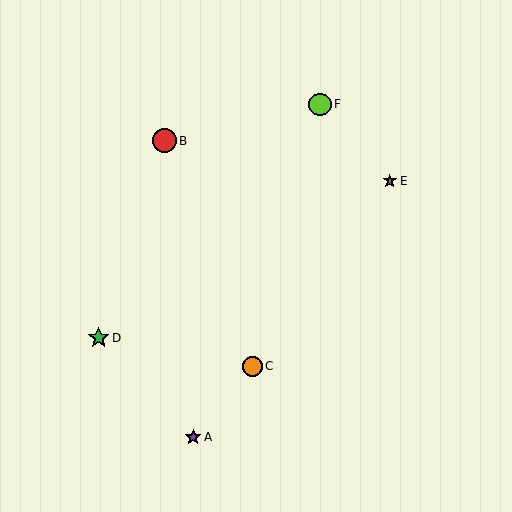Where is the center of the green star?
The center of the green star is at (99, 338).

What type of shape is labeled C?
Shape C is an orange circle.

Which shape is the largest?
The red circle (labeled B) is the largest.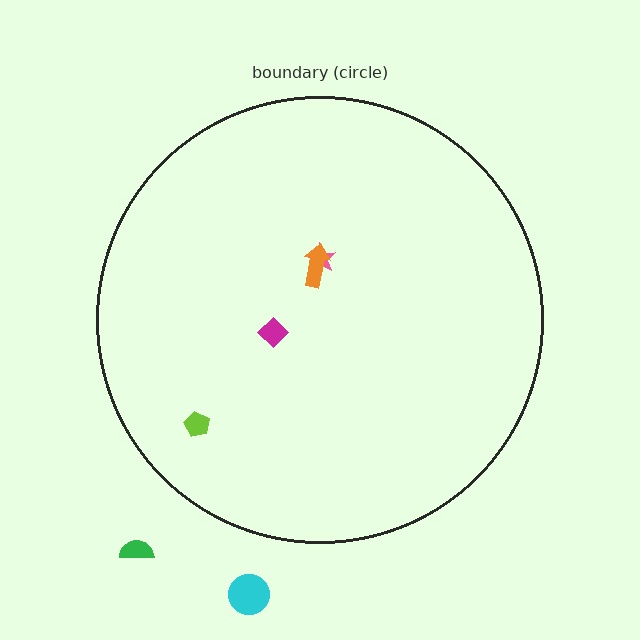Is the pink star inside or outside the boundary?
Inside.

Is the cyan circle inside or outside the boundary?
Outside.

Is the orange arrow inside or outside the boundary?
Inside.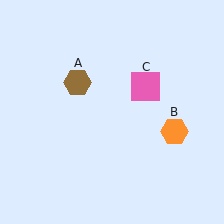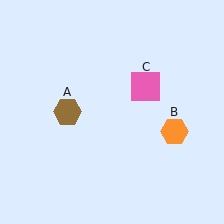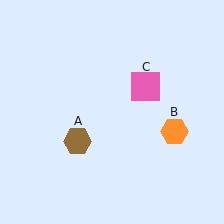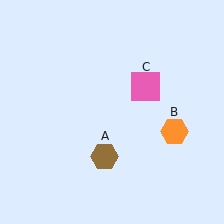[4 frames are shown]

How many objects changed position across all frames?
1 object changed position: brown hexagon (object A).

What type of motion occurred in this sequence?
The brown hexagon (object A) rotated counterclockwise around the center of the scene.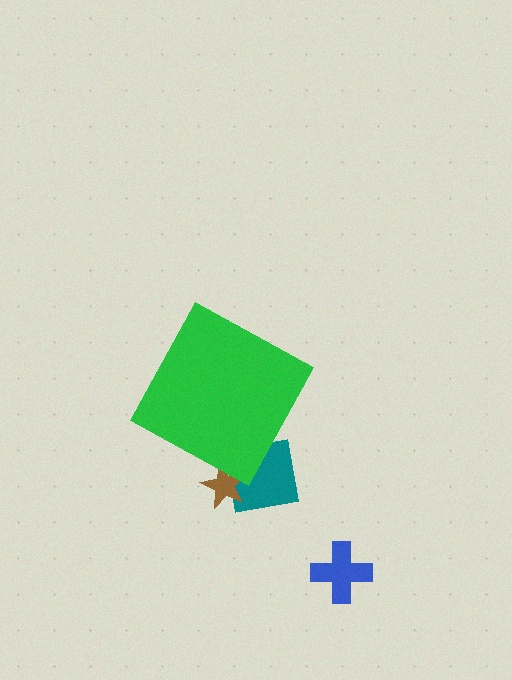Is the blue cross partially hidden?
No, the blue cross is fully visible.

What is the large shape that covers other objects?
A green diamond.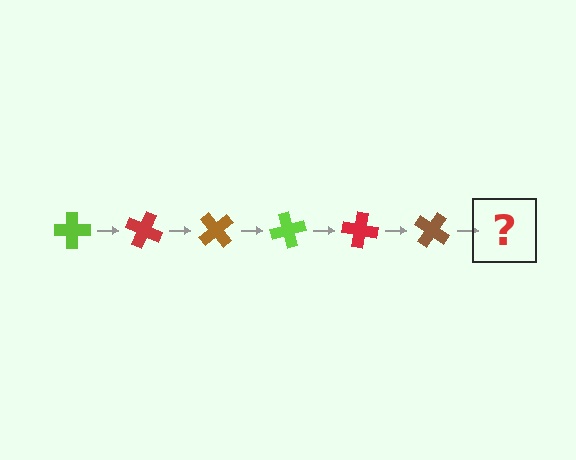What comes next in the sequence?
The next element should be a lime cross, rotated 150 degrees from the start.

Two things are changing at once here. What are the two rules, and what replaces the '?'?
The two rules are that it rotates 25 degrees each step and the color cycles through lime, red, and brown. The '?' should be a lime cross, rotated 150 degrees from the start.